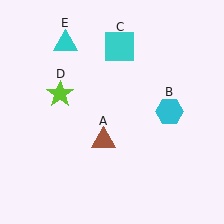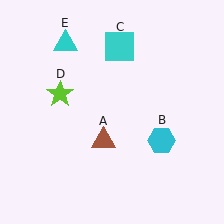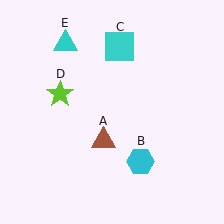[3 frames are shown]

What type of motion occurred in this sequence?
The cyan hexagon (object B) rotated clockwise around the center of the scene.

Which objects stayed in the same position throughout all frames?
Brown triangle (object A) and cyan square (object C) and lime star (object D) and cyan triangle (object E) remained stationary.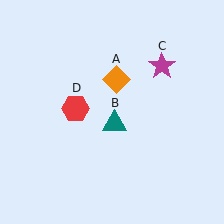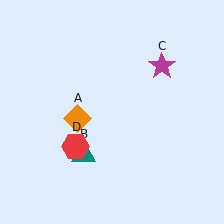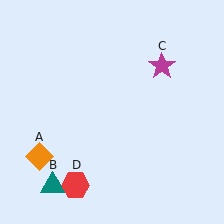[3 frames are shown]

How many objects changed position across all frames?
3 objects changed position: orange diamond (object A), teal triangle (object B), red hexagon (object D).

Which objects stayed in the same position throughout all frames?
Magenta star (object C) remained stationary.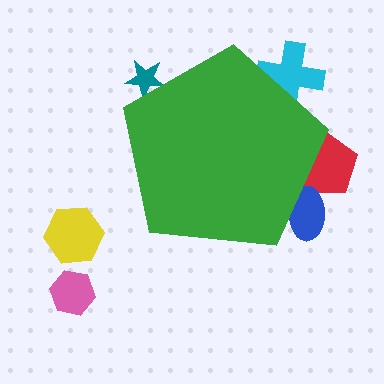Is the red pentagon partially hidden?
Yes, the red pentagon is partially hidden behind the green pentagon.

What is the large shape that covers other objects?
A green pentagon.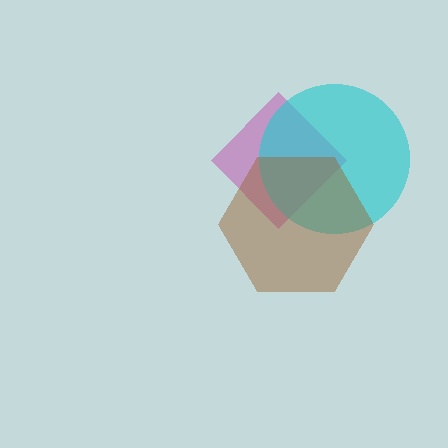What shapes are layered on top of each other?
The layered shapes are: a magenta diamond, a cyan circle, a brown hexagon.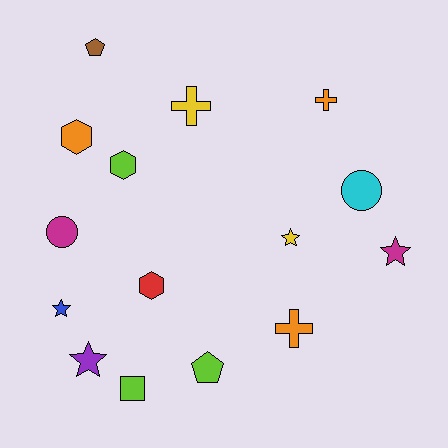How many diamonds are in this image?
There are no diamonds.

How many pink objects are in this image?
There are no pink objects.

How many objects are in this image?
There are 15 objects.